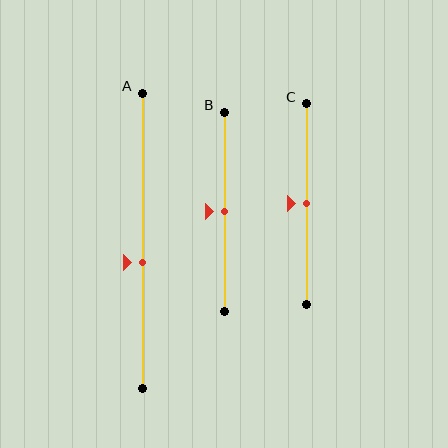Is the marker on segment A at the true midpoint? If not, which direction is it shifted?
No, the marker on segment A is shifted downward by about 8% of the segment length.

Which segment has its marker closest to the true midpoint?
Segment B has its marker closest to the true midpoint.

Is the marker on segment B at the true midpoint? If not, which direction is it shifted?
Yes, the marker on segment B is at the true midpoint.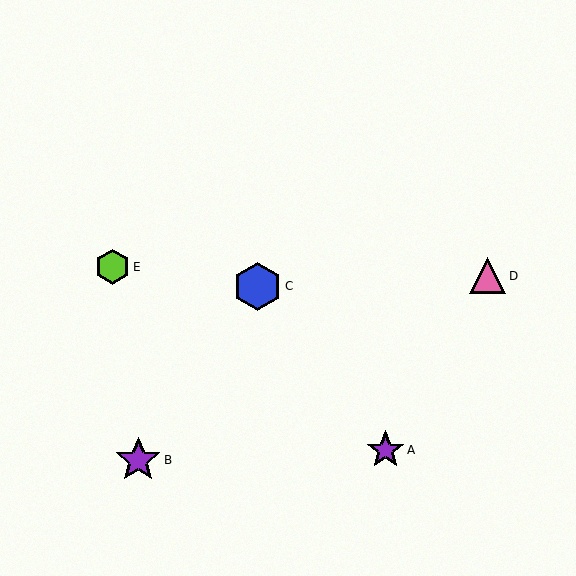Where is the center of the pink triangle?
The center of the pink triangle is at (488, 276).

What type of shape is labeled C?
Shape C is a blue hexagon.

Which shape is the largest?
The blue hexagon (labeled C) is the largest.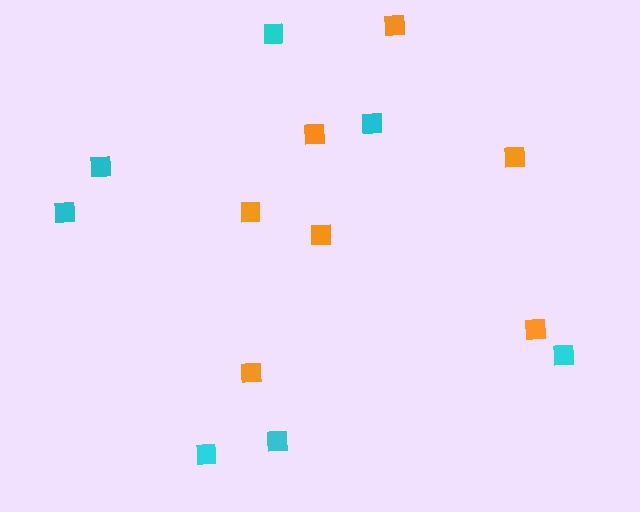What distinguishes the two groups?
There are 2 groups: one group of cyan squares (7) and one group of orange squares (7).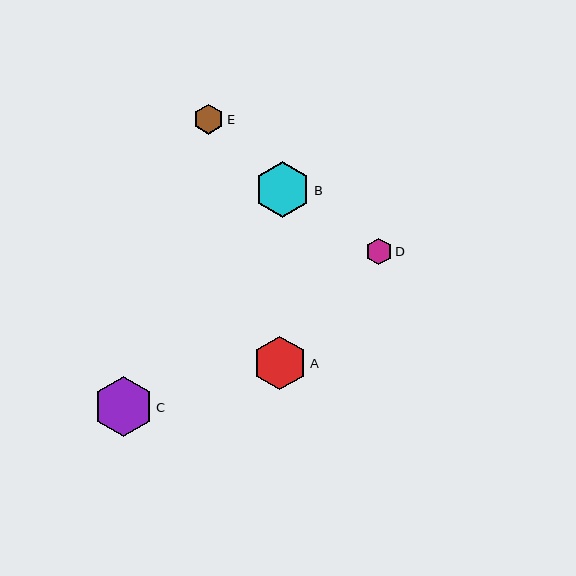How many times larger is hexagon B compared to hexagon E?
Hexagon B is approximately 1.8 times the size of hexagon E.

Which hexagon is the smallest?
Hexagon D is the smallest with a size of approximately 27 pixels.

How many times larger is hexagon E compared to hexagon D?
Hexagon E is approximately 1.1 times the size of hexagon D.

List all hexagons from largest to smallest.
From largest to smallest: C, B, A, E, D.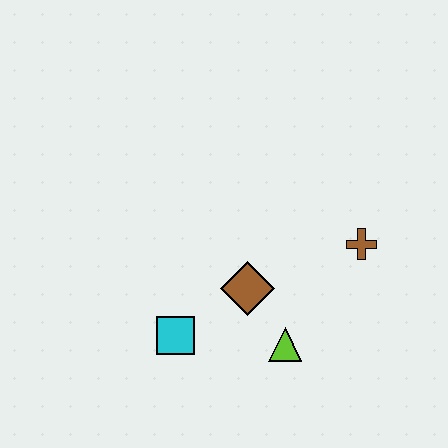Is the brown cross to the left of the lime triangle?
No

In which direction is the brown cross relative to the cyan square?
The brown cross is to the right of the cyan square.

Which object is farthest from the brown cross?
The cyan square is farthest from the brown cross.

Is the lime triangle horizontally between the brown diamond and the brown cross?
Yes